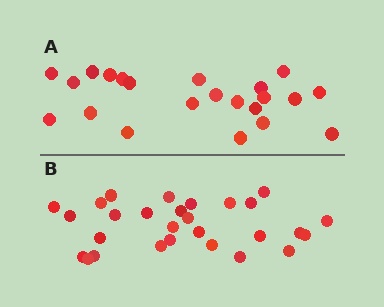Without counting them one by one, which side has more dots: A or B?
Region B (the bottom region) has more dots.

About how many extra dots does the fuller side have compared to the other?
Region B has about 6 more dots than region A.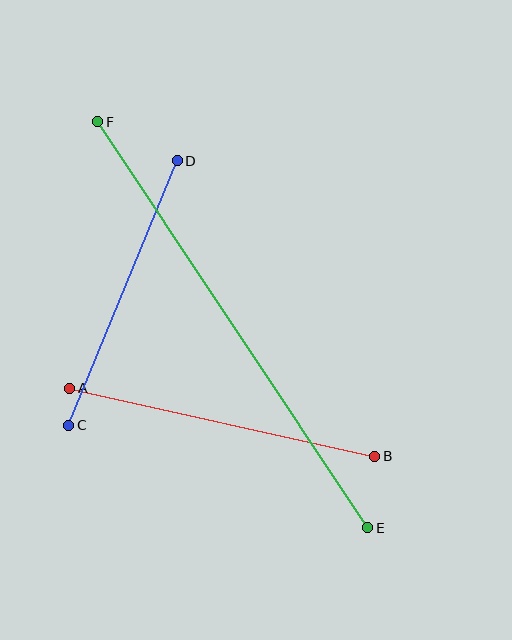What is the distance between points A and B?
The distance is approximately 313 pixels.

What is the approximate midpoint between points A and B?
The midpoint is at approximately (222, 422) pixels.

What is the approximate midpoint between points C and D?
The midpoint is at approximately (123, 293) pixels.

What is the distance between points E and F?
The distance is approximately 488 pixels.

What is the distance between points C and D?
The distance is approximately 286 pixels.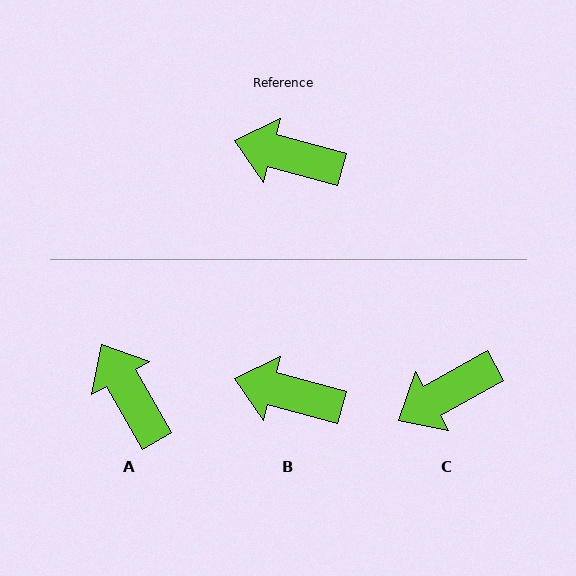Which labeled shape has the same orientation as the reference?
B.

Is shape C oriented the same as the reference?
No, it is off by about 44 degrees.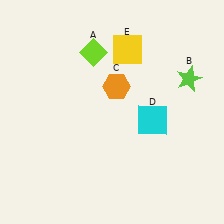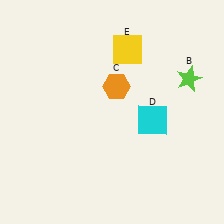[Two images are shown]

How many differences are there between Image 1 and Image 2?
There is 1 difference between the two images.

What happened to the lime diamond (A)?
The lime diamond (A) was removed in Image 2. It was in the top-left area of Image 1.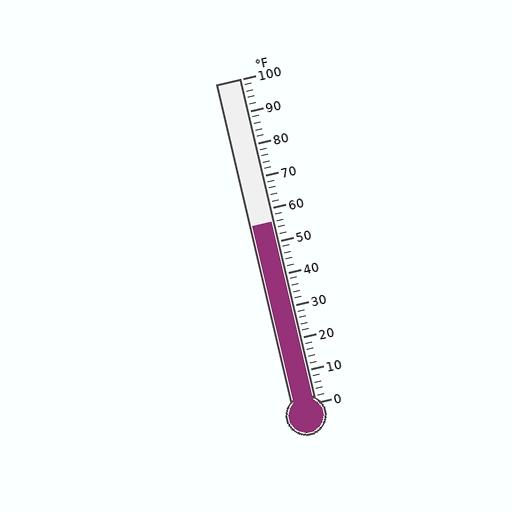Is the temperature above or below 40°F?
The temperature is above 40°F.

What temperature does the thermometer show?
The thermometer shows approximately 56°F.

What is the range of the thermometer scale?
The thermometer scale ranges from 0°F to 100°F.